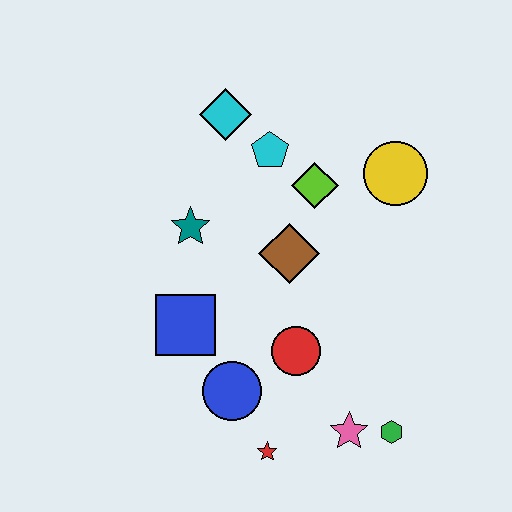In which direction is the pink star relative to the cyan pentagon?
The pink star is below the cyan pentagon.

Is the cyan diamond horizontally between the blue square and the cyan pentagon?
Yes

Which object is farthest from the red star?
The cyan diamond is farthest from the red star.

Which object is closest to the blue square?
The blue circle is closest to the blue square.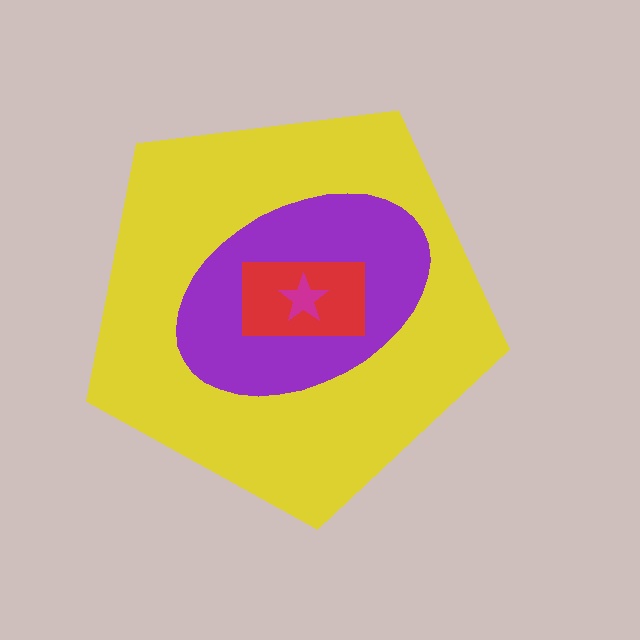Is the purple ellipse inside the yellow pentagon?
Yes.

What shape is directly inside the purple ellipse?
The red rectangle.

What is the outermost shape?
The yellow pentagon.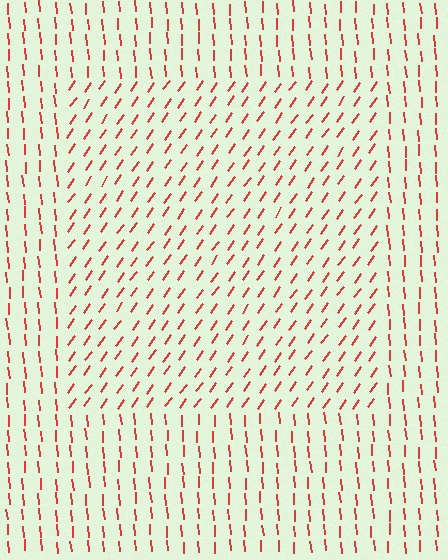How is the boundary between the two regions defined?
The boundary is defined purely by a change in line orientation (approximately 40 degrees difference). All lines are the same color and thickness.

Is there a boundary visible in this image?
Yes, there is a texture boundary formed by a change in line orientation.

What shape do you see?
I see a rectangle.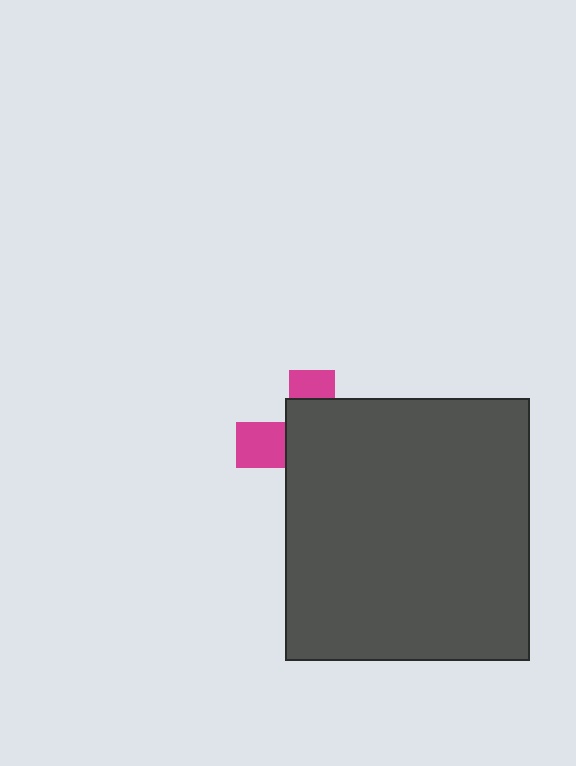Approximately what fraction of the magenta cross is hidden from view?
Roughly 70% of the magenta cross is hidden behind the dark gray rectangle.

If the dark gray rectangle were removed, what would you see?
You would see the complete magenta cross.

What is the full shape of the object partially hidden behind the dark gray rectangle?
The partially hidden object is a magenta cross.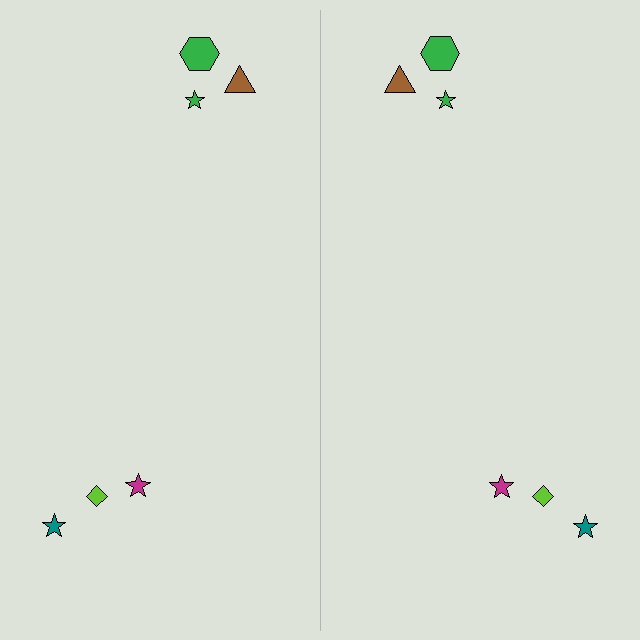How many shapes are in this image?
There are 12 shapes in this image.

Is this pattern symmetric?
Yes, this pattern has bilateral (reflection) symmetry.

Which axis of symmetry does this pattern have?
The pattern has a vertical axis of symmetry running through the center of the image.